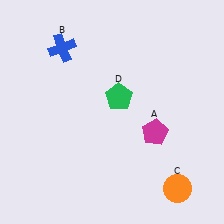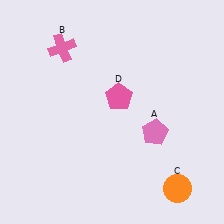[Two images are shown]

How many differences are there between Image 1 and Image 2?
There are 3 differences between the two images.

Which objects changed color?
A changed from magenta to pink. B changed from blue to pink. D changed from green to pink.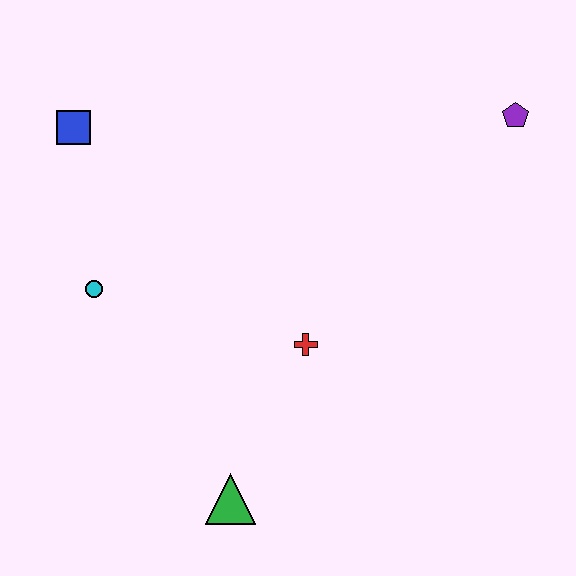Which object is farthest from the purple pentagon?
The green triangle is farthest from the purple pentagon.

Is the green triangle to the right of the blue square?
Yes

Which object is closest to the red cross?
The green triangle is closest to the red cross.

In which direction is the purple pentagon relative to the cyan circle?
The purple pentagon is to the right of the cyan circle.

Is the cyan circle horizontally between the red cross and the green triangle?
No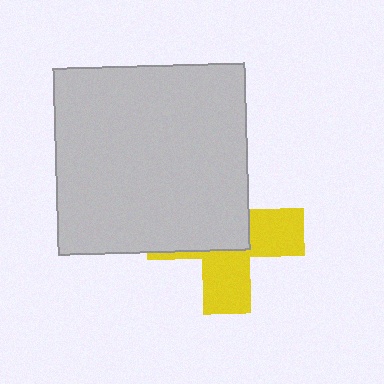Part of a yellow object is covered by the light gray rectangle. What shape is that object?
It is a cross.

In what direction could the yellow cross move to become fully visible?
The yellow cross could move toward the lower-right. That would shift it out from behind the light gray rectangle entirely.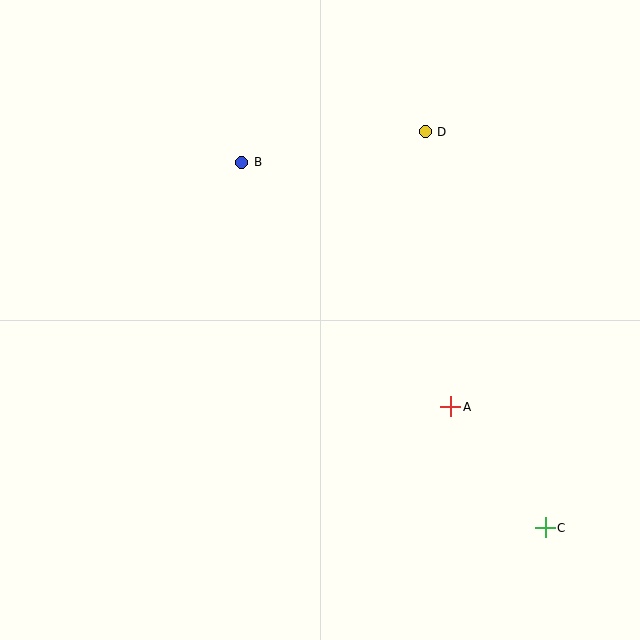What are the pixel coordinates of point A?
Point A is at (451, 407).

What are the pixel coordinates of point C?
Point C is at (545, 528).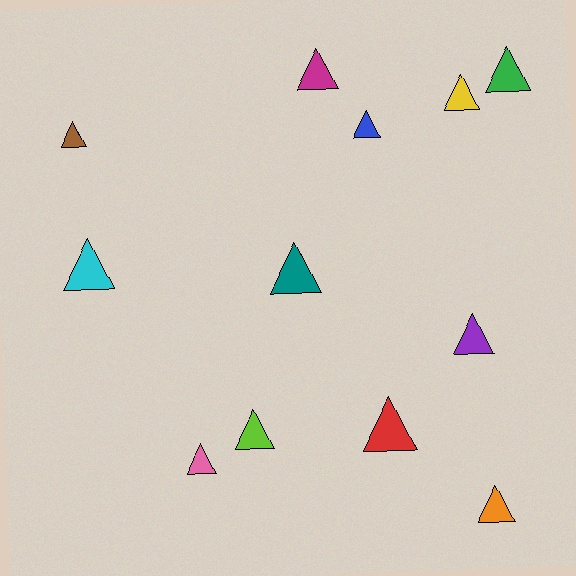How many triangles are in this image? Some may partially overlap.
There are 12 triangles.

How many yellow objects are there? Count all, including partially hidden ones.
There is 1 yellow object.